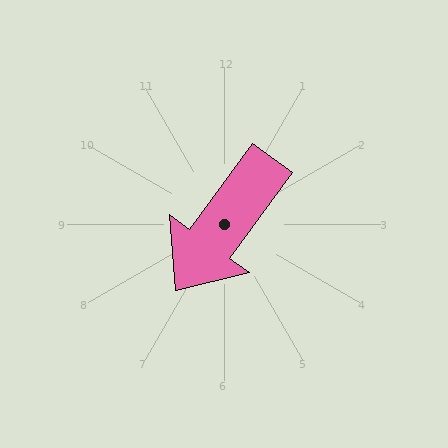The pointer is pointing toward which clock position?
Roughly 7 o'clock.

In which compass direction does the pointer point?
Southwest.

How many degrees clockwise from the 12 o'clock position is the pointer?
Approximately 216 degrees.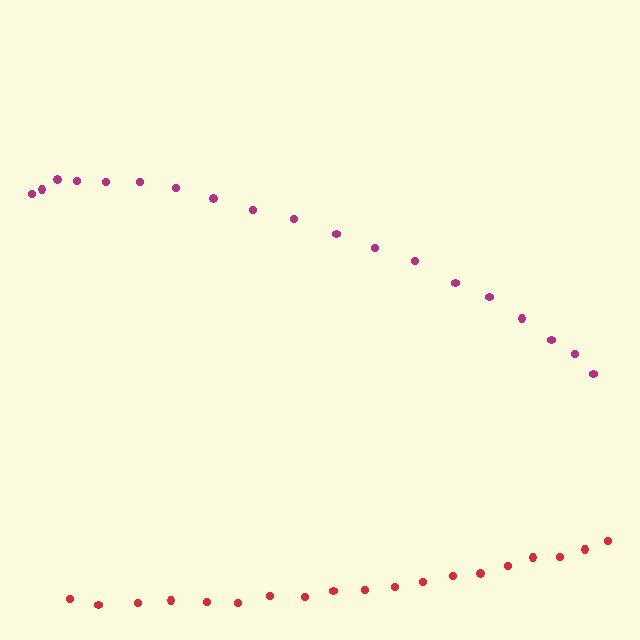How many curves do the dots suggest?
There are 2 distinct paths.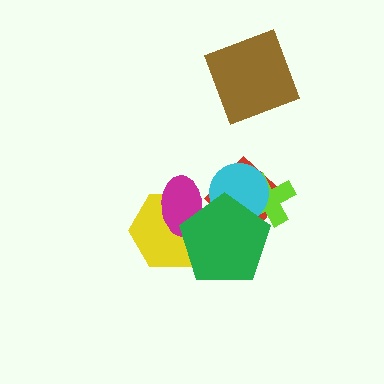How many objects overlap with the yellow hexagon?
2 objects overlap with the yellow hexagon.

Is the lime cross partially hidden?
Yes, it is partially covered by another shape.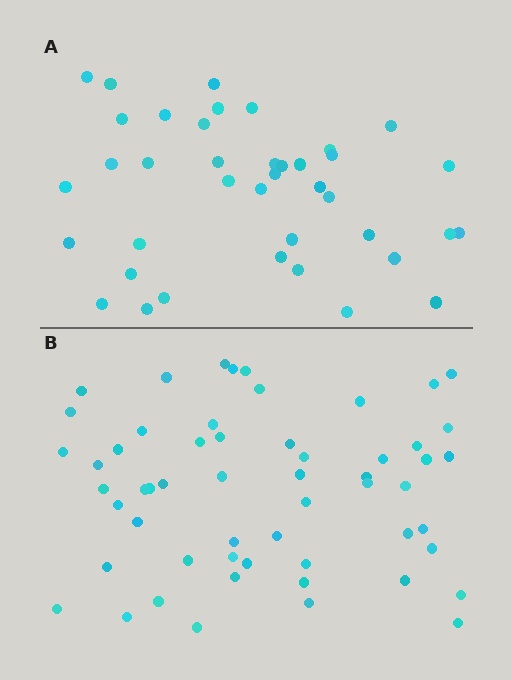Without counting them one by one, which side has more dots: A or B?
Region B (the bottom region) has more dots.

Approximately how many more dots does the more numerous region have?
Region B has approximately 15 more dots than region A.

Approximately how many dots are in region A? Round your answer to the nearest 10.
About 40 dots. (The exact count is 39, which rounds to 40.)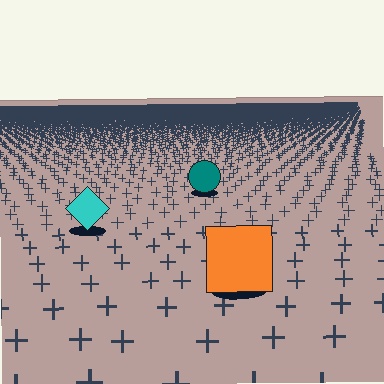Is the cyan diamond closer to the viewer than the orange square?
No. The orange square is closer — you can tell from the texture gradient: the ground texture is coarser near it.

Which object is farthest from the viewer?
The teal circle is farthest from the viewer. It appears smaller and the ground texture around it is denser.